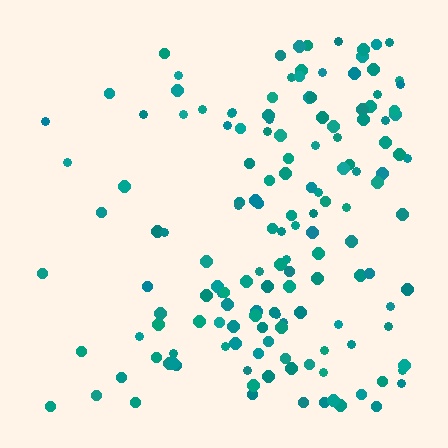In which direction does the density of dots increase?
From left to right, with the right side densest.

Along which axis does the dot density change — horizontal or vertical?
Horizontal.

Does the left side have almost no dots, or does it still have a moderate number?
Still a moderate number, just noticeably fewer than the right.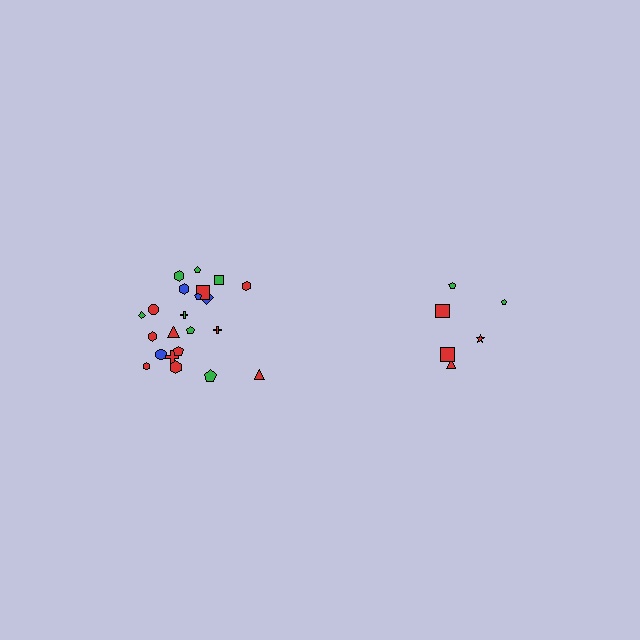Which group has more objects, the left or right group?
The left group.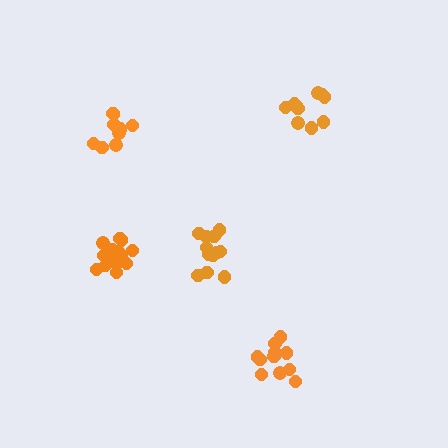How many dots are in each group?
Group 1: 10 dots, Group 2: 13 dots, Group 3: 11 dots, Group 4: 15 dots, Group 5: 10 dots (59 total).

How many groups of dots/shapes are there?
There are 5 groups.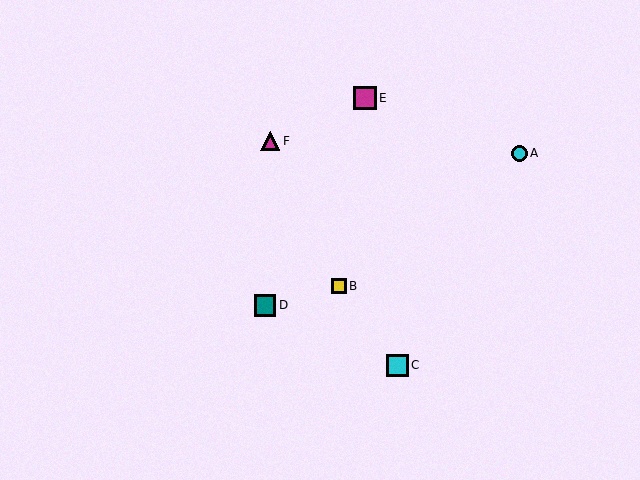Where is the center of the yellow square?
The center of the yellow square is at (339, 286).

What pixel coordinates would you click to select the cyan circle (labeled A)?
Click at (519, 153) to select the cyan circle A.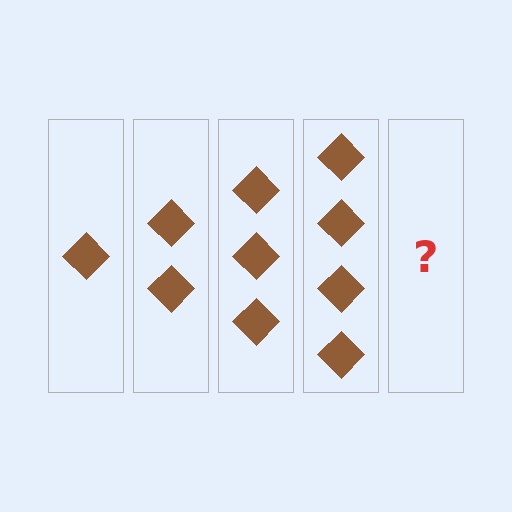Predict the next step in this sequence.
The next step is 5 diamonds.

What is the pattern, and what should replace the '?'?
The pattern is that each step adds one more diamond. The '?' should be 5 diamonds.